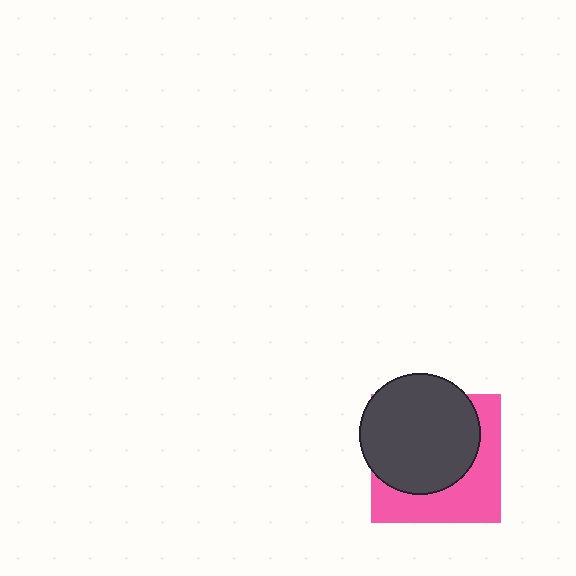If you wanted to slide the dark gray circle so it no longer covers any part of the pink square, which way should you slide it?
Slide it toward the upper-left — that is the most direct way to separate the two shapes.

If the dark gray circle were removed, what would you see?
You would see the complete pink square.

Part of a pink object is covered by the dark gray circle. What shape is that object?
It is a square.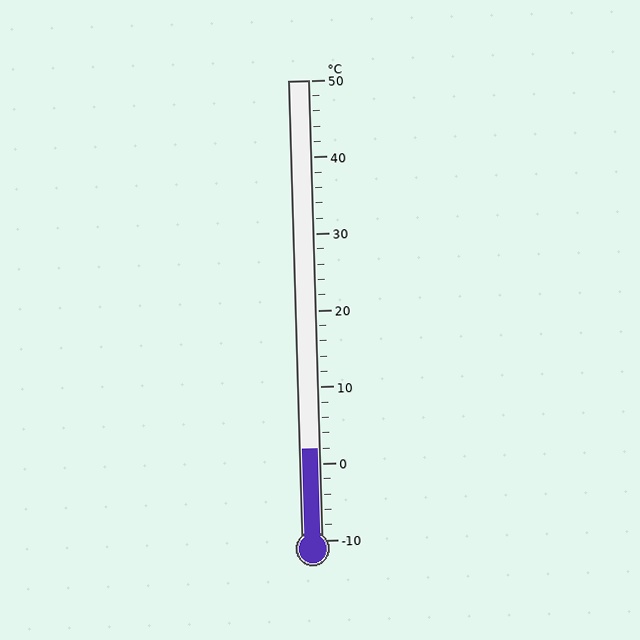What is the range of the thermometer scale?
The thermometer scale ranges from -10°C to 50°C.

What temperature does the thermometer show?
The thermometer shows approximately 2°C.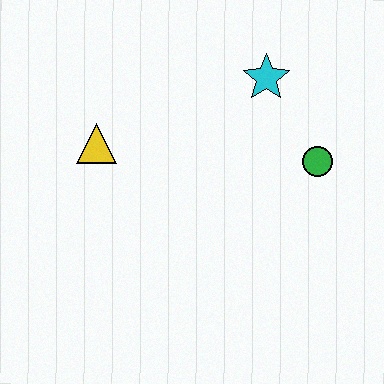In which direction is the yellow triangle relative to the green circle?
The yellow triangle is to the left of the green circle.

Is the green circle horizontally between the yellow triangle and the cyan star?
No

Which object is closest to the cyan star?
The green circle is closest to the cyan star.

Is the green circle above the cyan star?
No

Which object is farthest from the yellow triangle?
The green circle is farthest from the yellow triangle.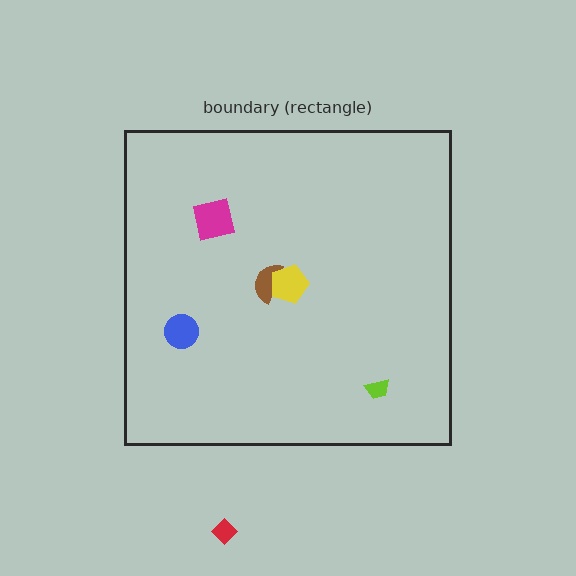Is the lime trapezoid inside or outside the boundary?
Inside.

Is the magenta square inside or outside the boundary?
Inside.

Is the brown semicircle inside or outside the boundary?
Inside.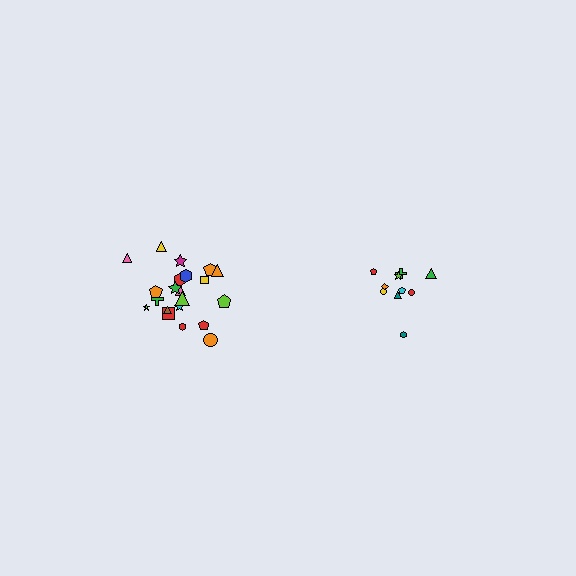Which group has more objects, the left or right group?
The left group.